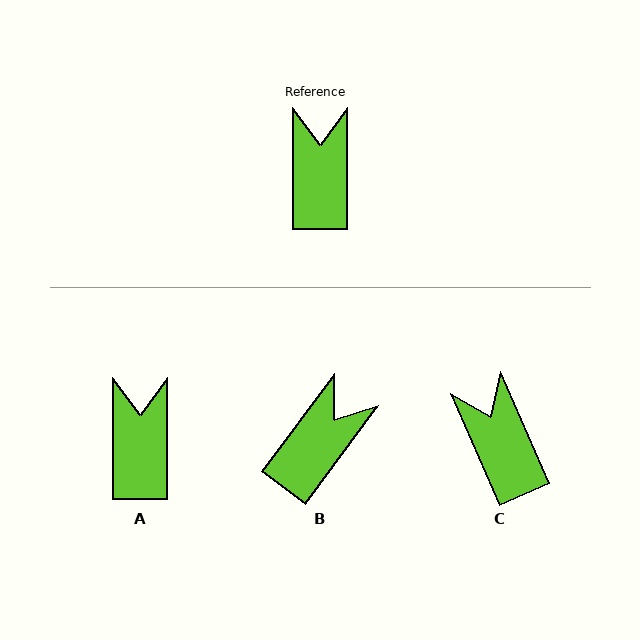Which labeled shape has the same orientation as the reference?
A.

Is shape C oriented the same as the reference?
No, it is off by about 24 degrees.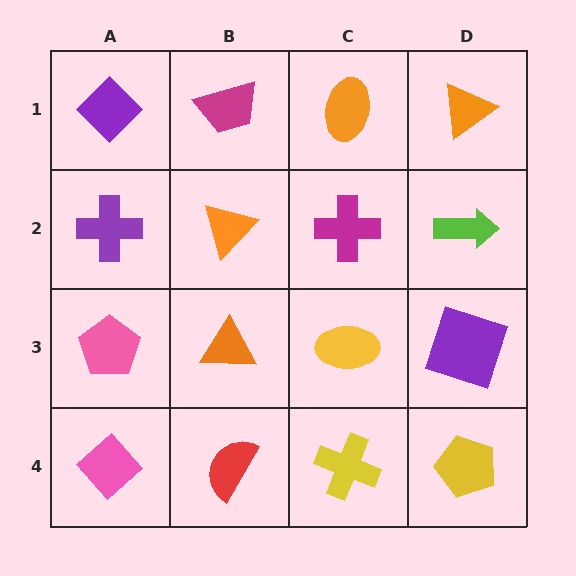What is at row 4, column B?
A red semicircle.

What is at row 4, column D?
A yellow pentagon.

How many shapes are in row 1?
4 shapes.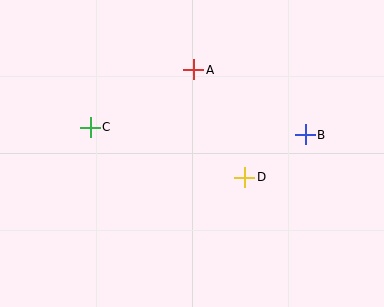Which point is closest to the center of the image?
Point D at (245, 177) is closest to the center.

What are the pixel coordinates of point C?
Point C is at (90, 127).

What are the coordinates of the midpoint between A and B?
The midpoint between A and B is at (249, 102).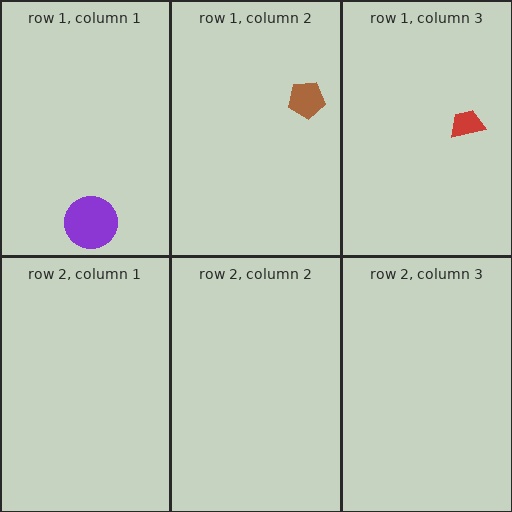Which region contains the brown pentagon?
The row 1, column 2 region.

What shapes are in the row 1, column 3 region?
The red trapezoid.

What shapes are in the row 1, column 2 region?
The brown pentagon.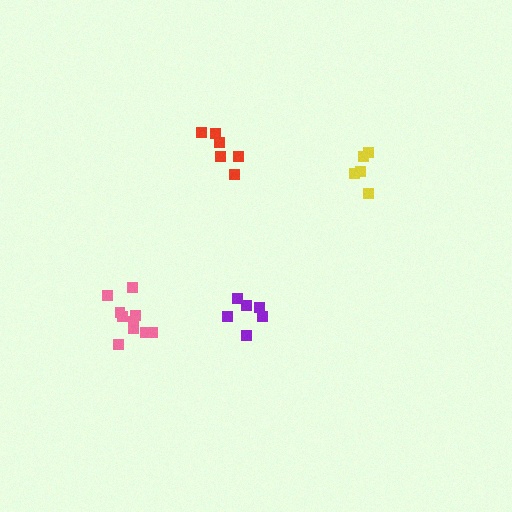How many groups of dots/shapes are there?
There are 4 groups.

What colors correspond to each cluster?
The clusters are colored: red, pink, purple, yellow.